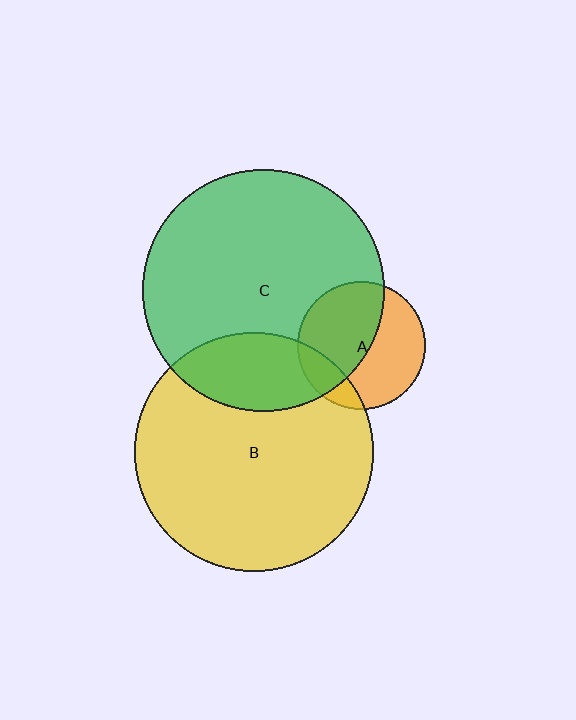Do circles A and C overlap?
Yes.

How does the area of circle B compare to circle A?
Approximately 3.5 times.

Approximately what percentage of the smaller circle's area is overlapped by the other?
Approximately 50%.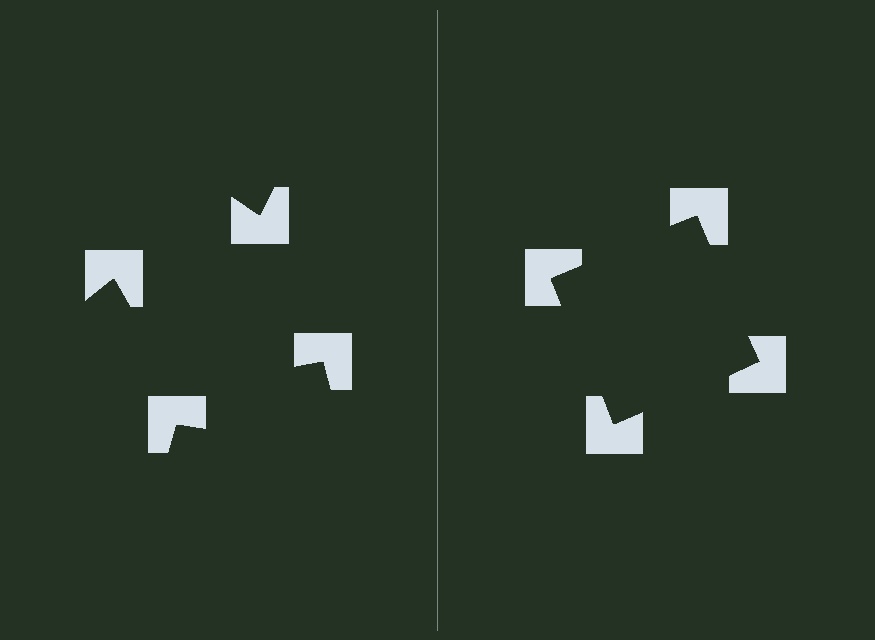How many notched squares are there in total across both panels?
8 — 4 on each side.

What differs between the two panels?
The notched squares are positioned identically on both sides; only the wedge orientations differ. On the right they align to a square; on the left they are misaligned.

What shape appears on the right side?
An illusory square.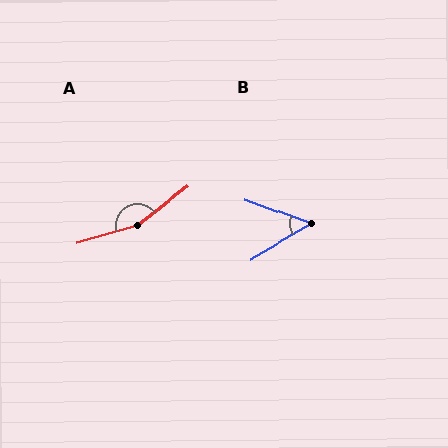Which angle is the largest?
A, at approximately 159 degrees.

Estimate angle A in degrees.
Approximately 159 degrees.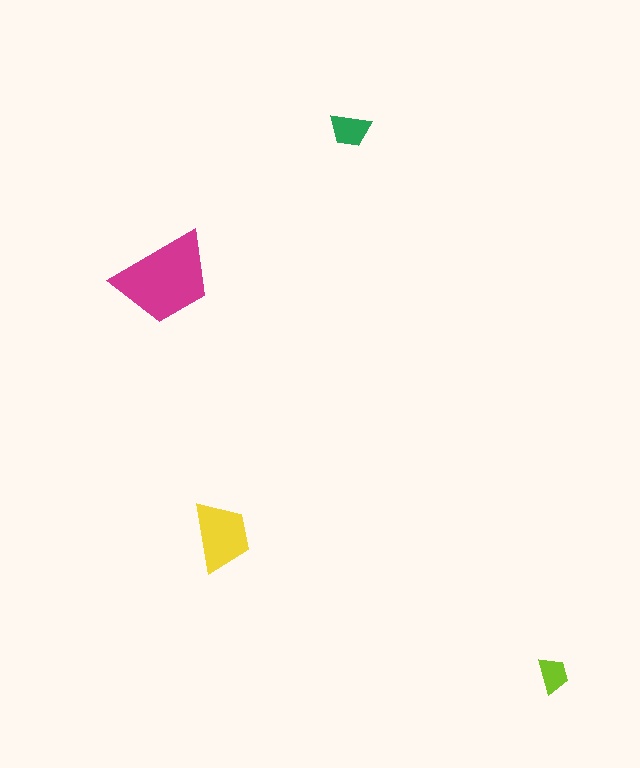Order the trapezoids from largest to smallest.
the magenta one, the yellow one, the green one, the lime one.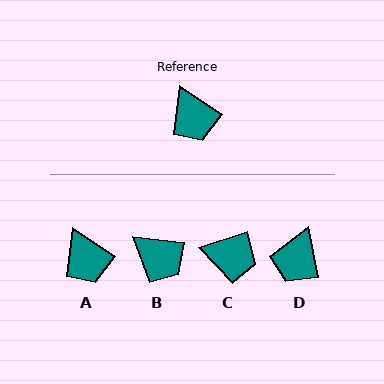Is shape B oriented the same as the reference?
No, it is off by about 27 degrees.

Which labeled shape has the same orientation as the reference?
A.